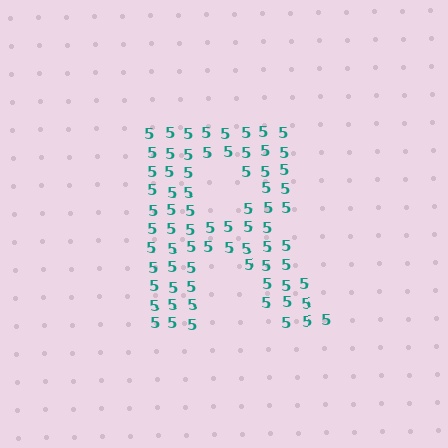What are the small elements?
The small elements are digit 5's.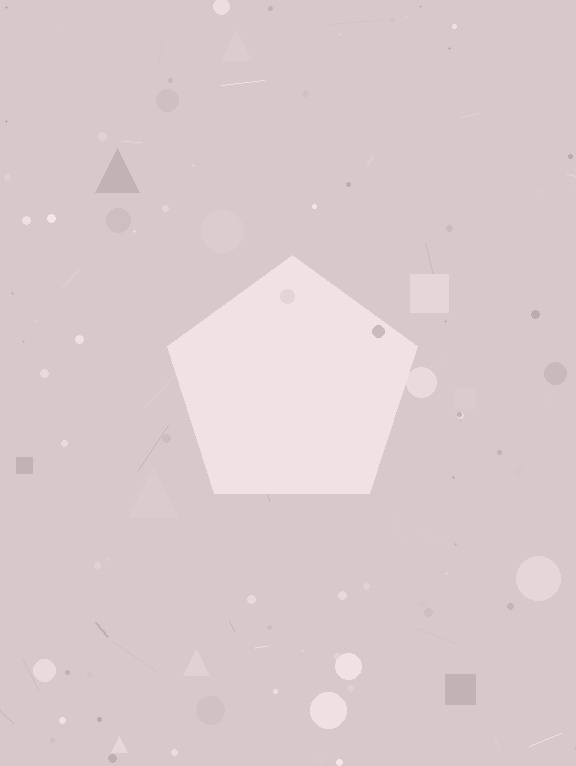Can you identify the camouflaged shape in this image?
The camouflaged shape is a pentagon.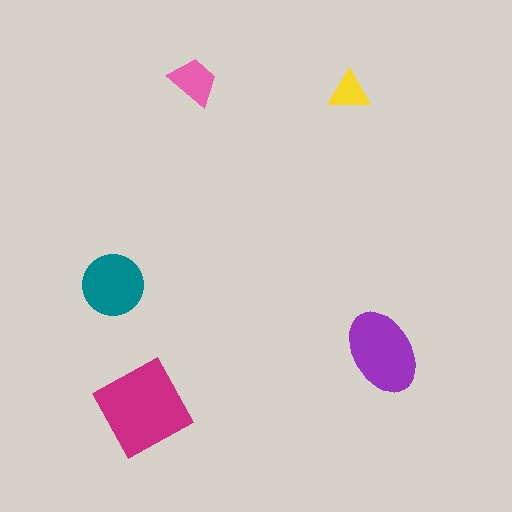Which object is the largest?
The magenta diamond.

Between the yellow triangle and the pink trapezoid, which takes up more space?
The pink trapezoid.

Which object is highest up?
The pink trapezoid is topmost.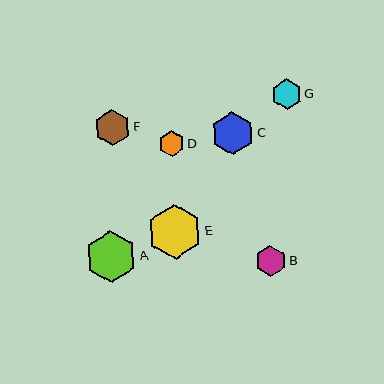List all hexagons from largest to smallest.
From largest to smallest: E, A, C, F, B, G, D.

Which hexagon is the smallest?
Hexagon D is the smallest with a size of approximately 26 pixels.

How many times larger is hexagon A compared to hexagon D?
Hexagon A is approximately 2.0 times the size of hexagon D.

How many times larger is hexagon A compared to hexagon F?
Hexagon A is approximately 1.4 times the size of hexagon F.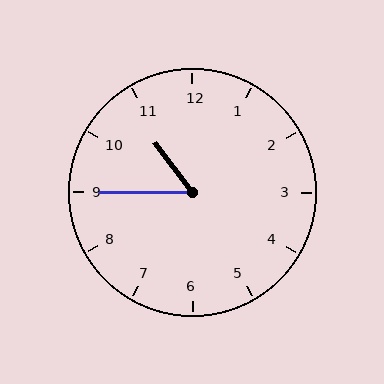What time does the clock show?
10:45.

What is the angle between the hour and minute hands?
Approximately 52 degrees.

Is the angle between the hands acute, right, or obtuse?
It is acute.